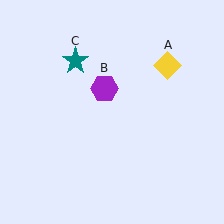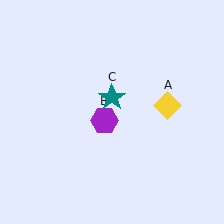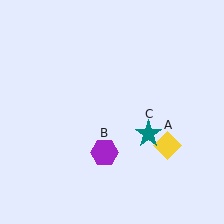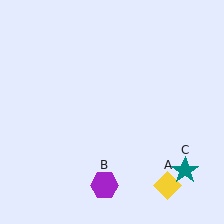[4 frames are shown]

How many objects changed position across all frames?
3 objects changed position: yellow diamond (object A), purple hexagon (object B), teal star (object C).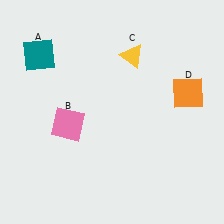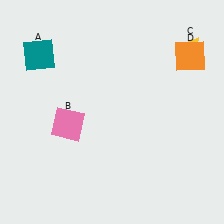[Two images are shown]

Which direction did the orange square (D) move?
The orange square (D) moved up.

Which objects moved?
The objects that moved are: the yellow triangle (C), the orange square (D).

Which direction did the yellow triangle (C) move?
The yellow triangle (C) moved right.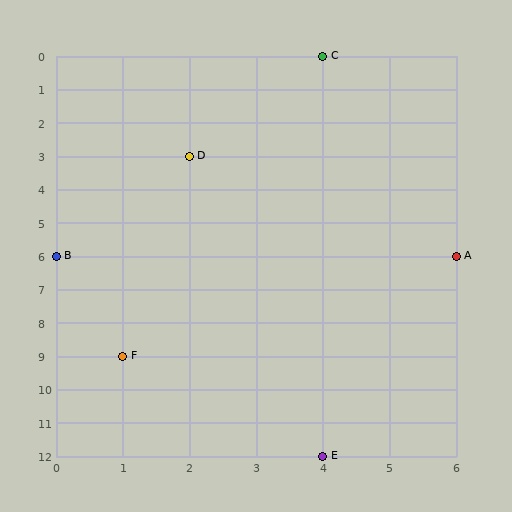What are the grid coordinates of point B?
Point B is at grid coordinates (0, 6).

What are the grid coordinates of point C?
Point C is at grid coordinates (4, 0).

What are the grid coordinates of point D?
Point D is at grid coordinates (2, 3).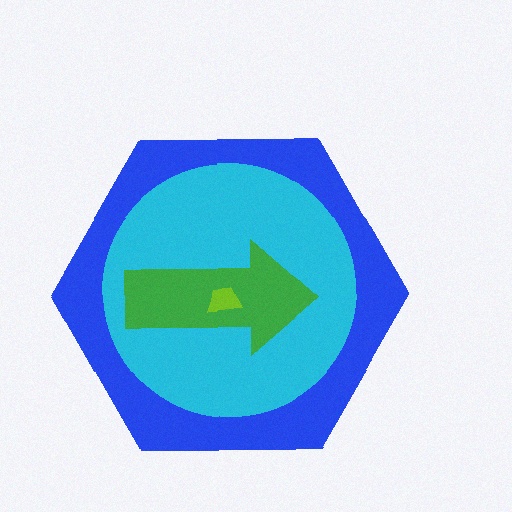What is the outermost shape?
The blue hexagon.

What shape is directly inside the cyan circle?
The green arrow.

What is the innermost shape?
The lime trapezoid.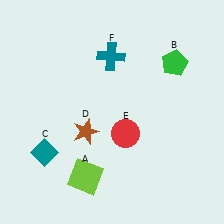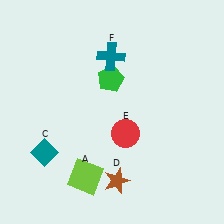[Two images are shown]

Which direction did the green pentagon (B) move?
The green pentagon (B) moved left.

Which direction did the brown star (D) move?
The brown star (D) moved down.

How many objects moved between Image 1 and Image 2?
2 objects moved between the two images.